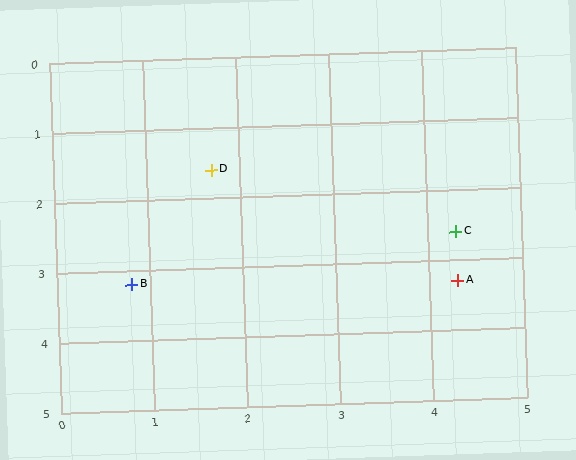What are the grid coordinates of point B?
Point B is at approximately (0.8, 3.2).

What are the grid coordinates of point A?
Point A is at approximately (4.3, 3.3).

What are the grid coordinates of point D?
Point D is at approximately (1.7, 1.6).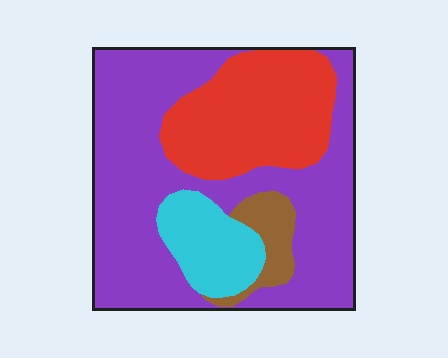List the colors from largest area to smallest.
From largest to smallest: purple, red, cyan, brown.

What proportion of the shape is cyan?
Cyan covers roughly 10% of the shape.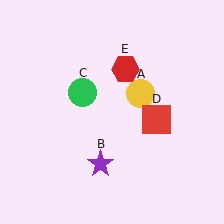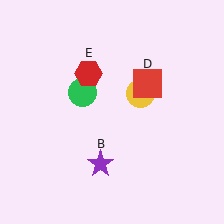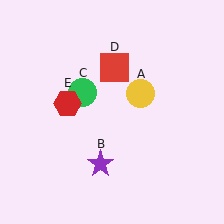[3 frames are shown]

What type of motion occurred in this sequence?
The red square (object D), red hexagon (object E) rotated counterclockwise around the center of the scene.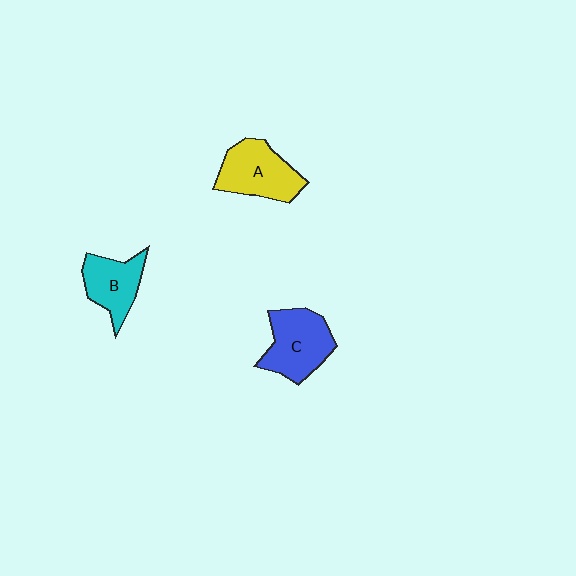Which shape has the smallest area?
Shape B (cyan).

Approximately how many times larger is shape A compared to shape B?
Approximately 1.3 times.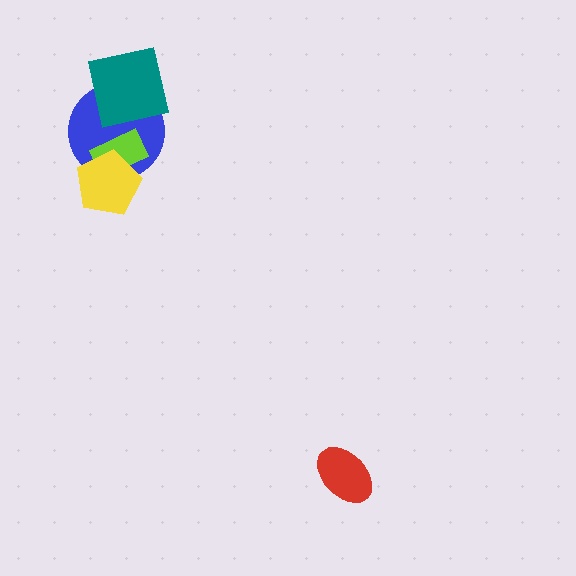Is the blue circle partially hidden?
Yes, it is partially covered by another shape.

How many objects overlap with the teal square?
1 object overlaps with the teal square.